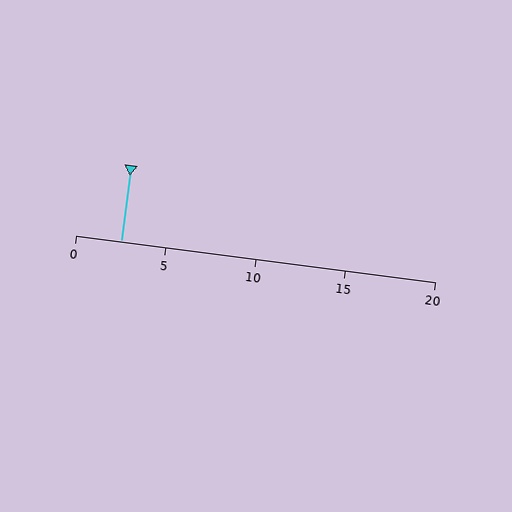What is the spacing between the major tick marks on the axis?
The major ticks are spaced 5 apart.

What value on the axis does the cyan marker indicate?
The marker indicates approximately 2.5.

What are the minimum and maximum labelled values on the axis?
The axis runs from 0 to 20.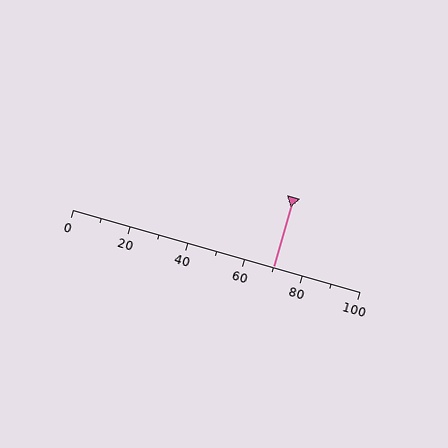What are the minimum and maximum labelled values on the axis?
The axis runs from 0 to 100.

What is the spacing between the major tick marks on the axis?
The major ticks are spaced 20 apart.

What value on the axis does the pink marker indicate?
The marker indicates approximately 70.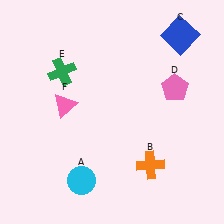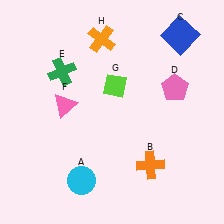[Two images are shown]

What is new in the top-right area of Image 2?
A lime diamond (G) was added in the top-right area of Image 2.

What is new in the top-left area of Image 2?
An orange cross (H) was added in the top-left area of Image 2.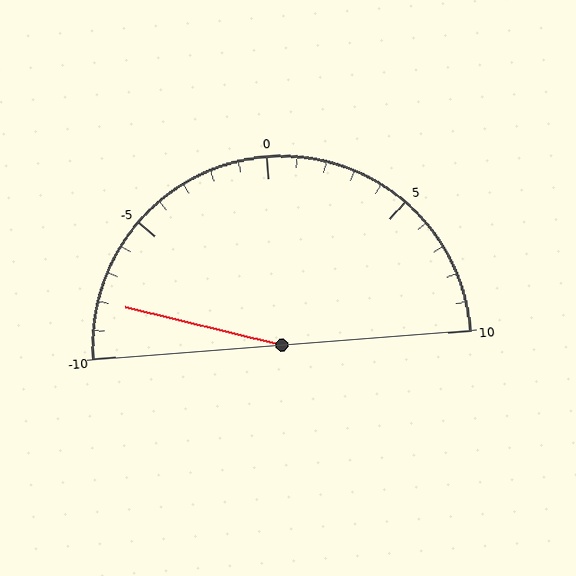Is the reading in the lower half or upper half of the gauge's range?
The reading is in the lower half of the range (-10 to 10).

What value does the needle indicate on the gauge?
The needle indicates approximately -8.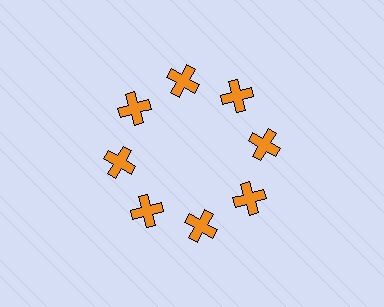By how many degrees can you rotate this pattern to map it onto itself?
The pattern maps onto itself every 45 degrees of rotation.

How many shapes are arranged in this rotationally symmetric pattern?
There are 8 shapes, arranged in 8 groups of 1.